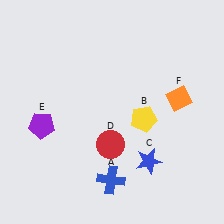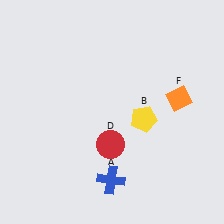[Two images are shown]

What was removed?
The purple pentagon (E), the blue star (C) were removed in Image 2.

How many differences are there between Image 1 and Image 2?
There are 2 differences between the two images.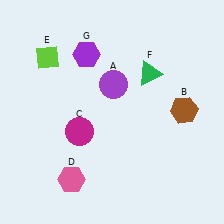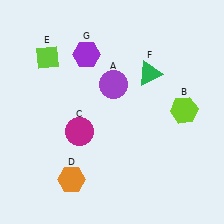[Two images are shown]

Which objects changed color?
B changed from brown to lime. D changed from pink to orange.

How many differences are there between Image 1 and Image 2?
There are 2 differences between the two images.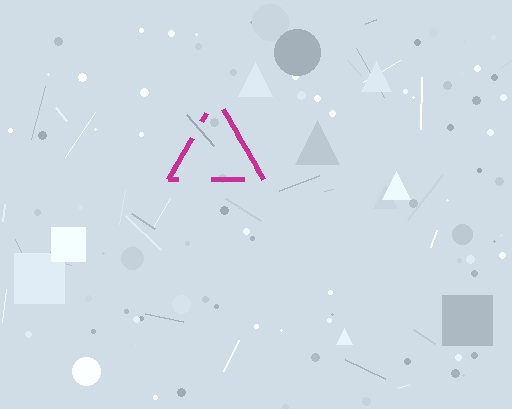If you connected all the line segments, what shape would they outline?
They would outline a triangle.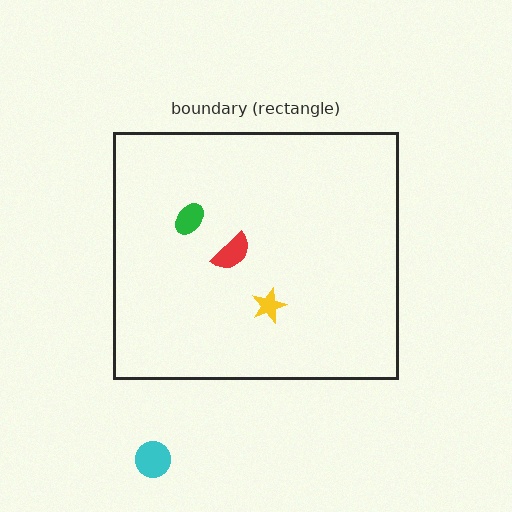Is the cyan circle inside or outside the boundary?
Outside.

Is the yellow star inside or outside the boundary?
Inside.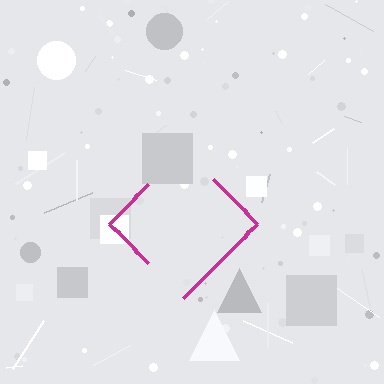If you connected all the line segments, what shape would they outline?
They would outline a diamond.